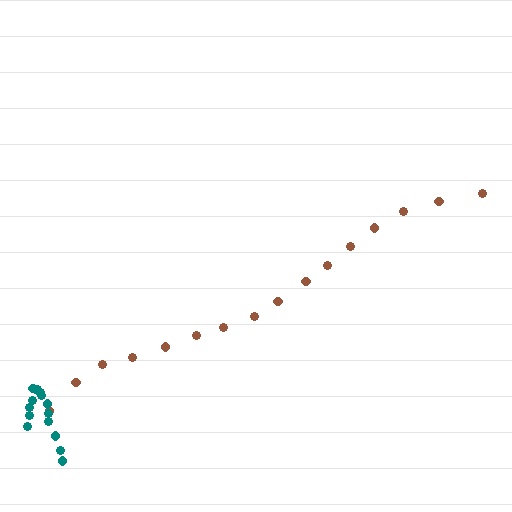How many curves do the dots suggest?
There are 2 distinct paths.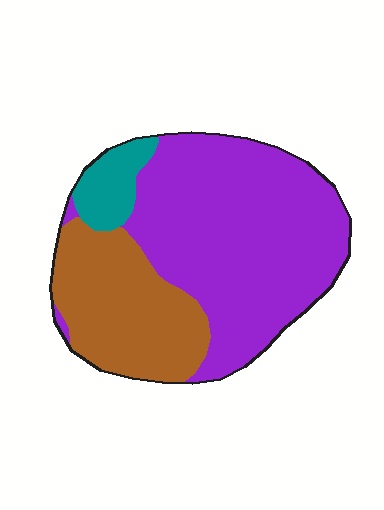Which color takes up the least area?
Teal, at roughly 10%.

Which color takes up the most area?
Purple, at roughly 60%.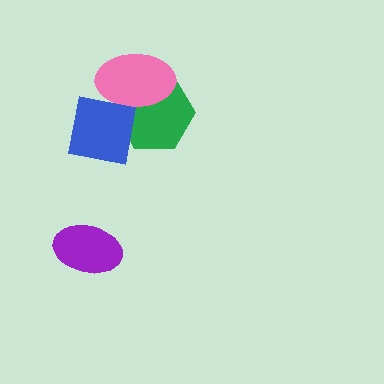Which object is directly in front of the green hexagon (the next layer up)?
The pink ellipse is directly in front of the green hexagon.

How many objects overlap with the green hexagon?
2 objects overlap with the green hexagon.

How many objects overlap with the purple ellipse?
0 objects overlap with the purple ellipse.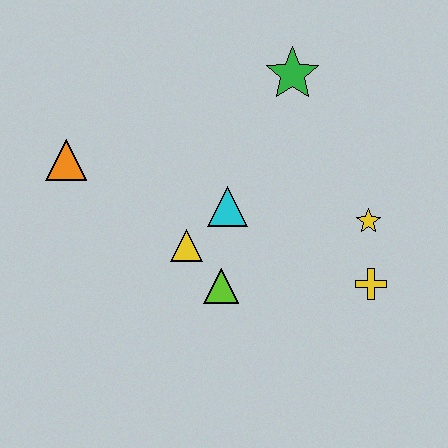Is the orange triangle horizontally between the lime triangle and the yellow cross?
No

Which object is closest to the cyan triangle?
The yellow triangle is closest to the cyan triangle.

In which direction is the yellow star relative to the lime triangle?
The yellow star is to the right of the lime triangle.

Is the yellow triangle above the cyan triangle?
No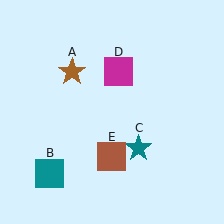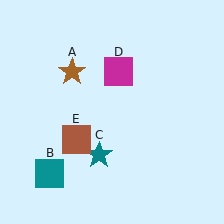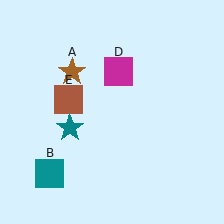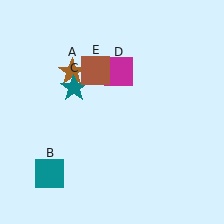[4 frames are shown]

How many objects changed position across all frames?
2 objects changed position: teal star (object C), brown square (object E).